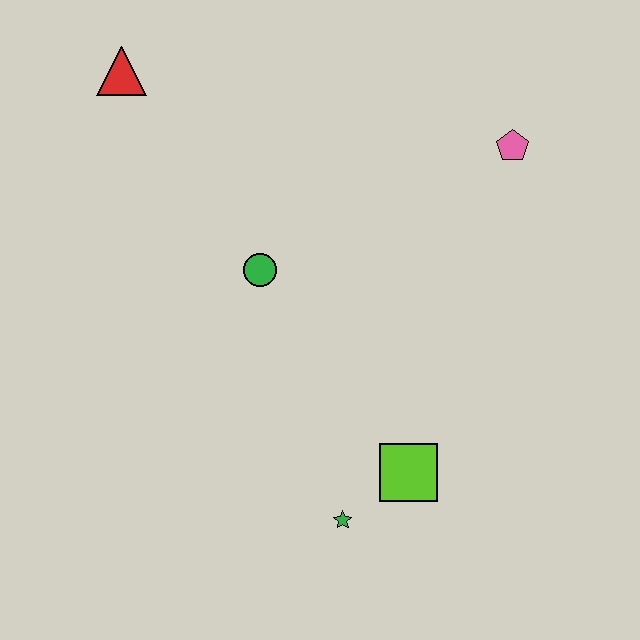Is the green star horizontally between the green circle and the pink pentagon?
Yes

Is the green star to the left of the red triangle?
No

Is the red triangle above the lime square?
Yes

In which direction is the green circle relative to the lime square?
The green circle is above the lime square.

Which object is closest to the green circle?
The red triangle is closest to the green circle.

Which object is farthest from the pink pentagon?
The green star is farthest from the pink pentagon.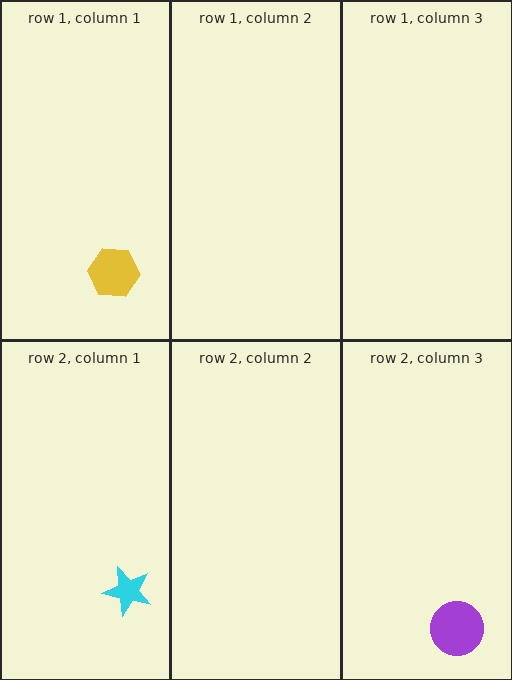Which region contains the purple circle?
The row 2, column 3 region.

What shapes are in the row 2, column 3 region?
The purple circle.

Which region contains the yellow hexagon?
The row 1, column 1 region.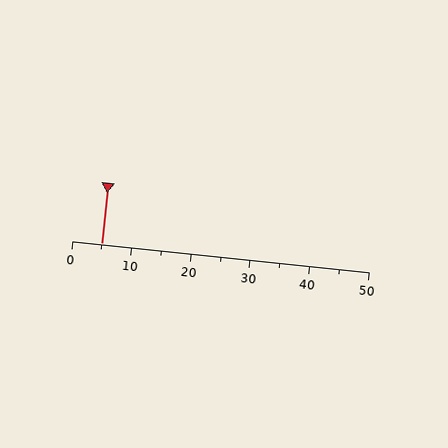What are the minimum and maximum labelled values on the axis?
The axis runs from 0 to 50.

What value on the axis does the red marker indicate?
The marker indicates approximately 5.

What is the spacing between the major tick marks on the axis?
The major ticks are spaced 10 apart.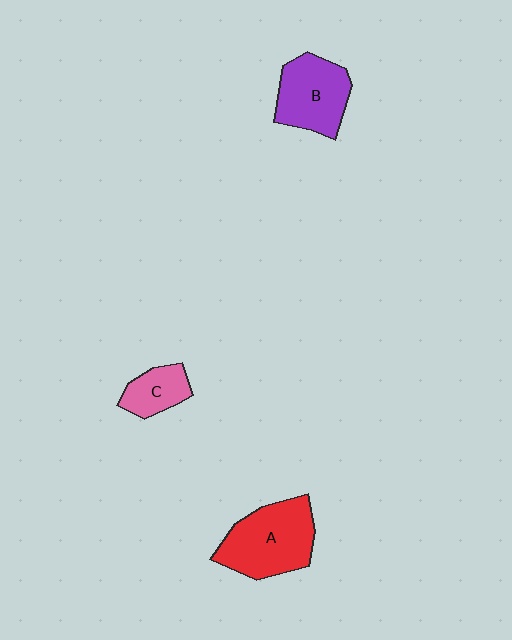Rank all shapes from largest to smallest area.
From largest to smallest: A (red), B (purple), C (pink).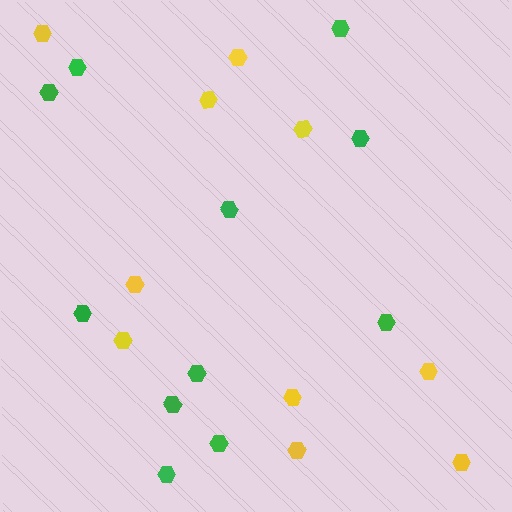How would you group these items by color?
There are 2 groups: one group of green hexagons (11) and one group of yellow hexagons (10).